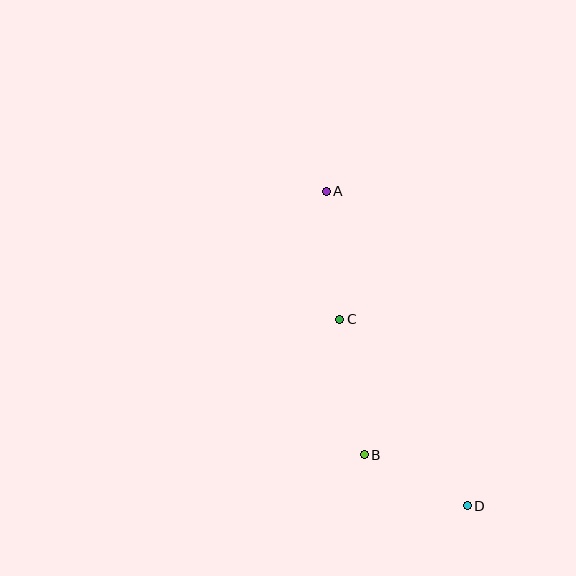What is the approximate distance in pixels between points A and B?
The distance between A and B is approximately 266 pixels.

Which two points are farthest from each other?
Points A and D are farthest from each other.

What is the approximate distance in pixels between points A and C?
The distance between A and C is approximately 128 pixels.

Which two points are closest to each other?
Points B and D are closest to each other.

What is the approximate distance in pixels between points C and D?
The distance between C and D is approximately 226 pixels.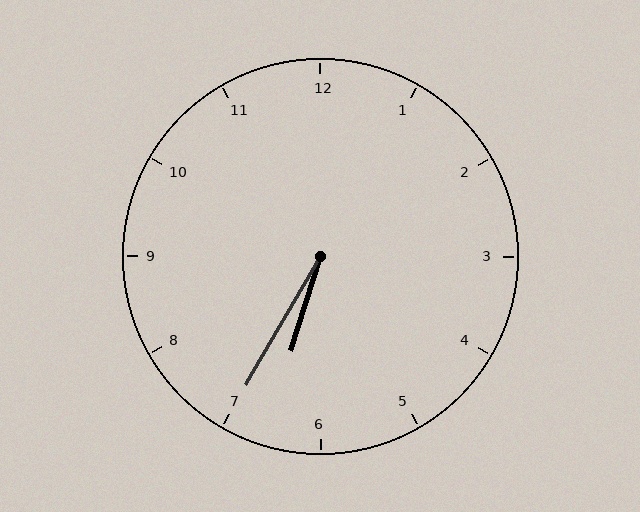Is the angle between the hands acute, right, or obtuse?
It is acute.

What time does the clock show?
6:35.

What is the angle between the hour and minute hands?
Approximately 12 degrees.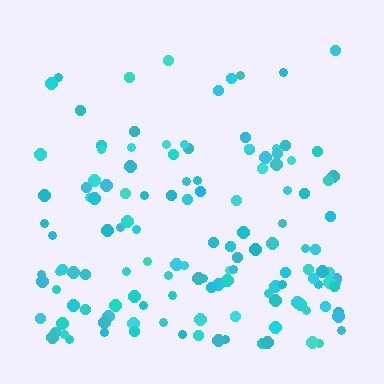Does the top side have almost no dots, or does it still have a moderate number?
Still a moderate number, just noticeably fewer than the bottom.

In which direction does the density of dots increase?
From top to bottom, with the bottom side densest.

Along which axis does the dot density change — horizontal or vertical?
Vertical.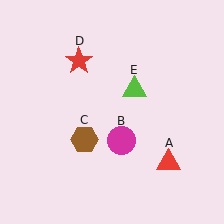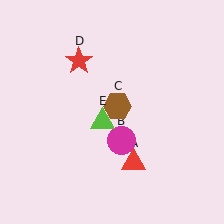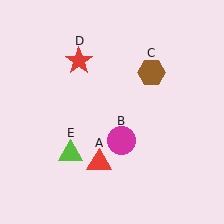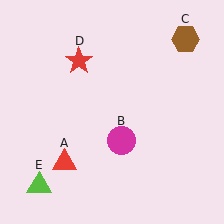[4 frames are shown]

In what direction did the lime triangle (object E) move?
The lime triangle (object E) moved down and to the left.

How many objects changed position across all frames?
3 objects changed position: red triangle (object A), brown hexagon (object C), lime triangle (object E).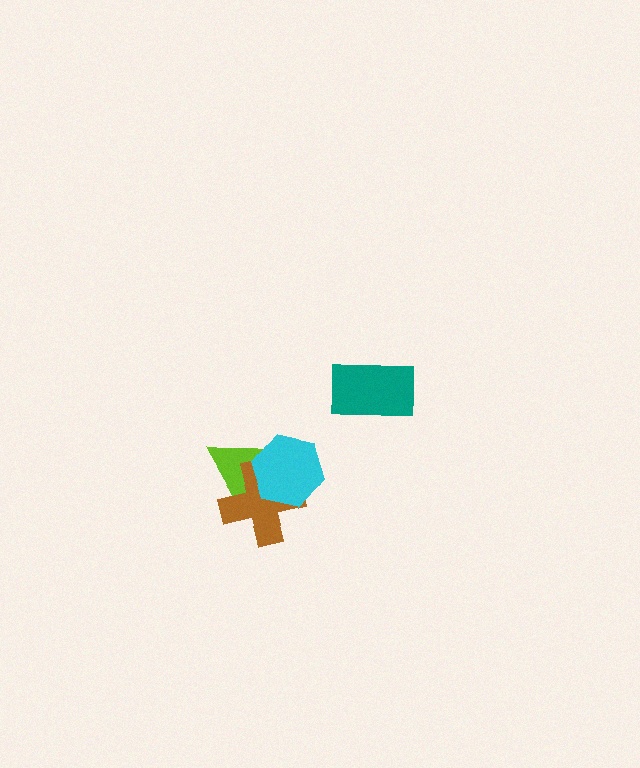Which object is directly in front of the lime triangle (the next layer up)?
The brown cross is directly in front of the lime triangle.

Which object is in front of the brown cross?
The cyan hexagon is in front of the brown cross.